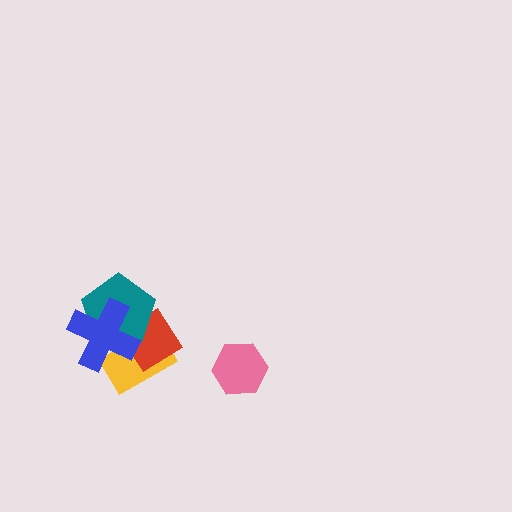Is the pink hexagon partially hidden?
No, no other shape covers it.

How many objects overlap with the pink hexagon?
0 objects overlap with the pink hexagon.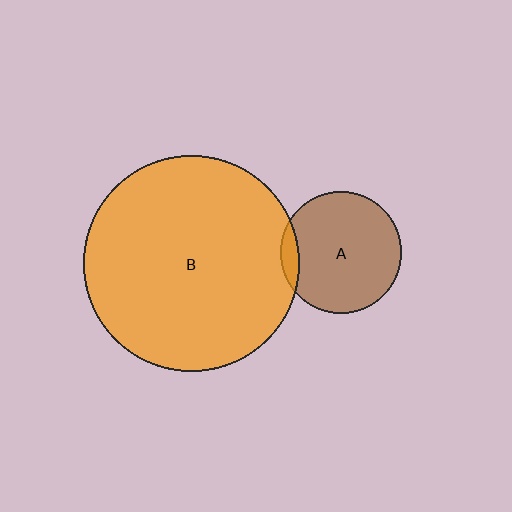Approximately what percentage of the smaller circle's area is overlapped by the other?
Approximately 10%.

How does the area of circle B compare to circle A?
Approximately 3.2 times.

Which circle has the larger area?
Circle B (orange).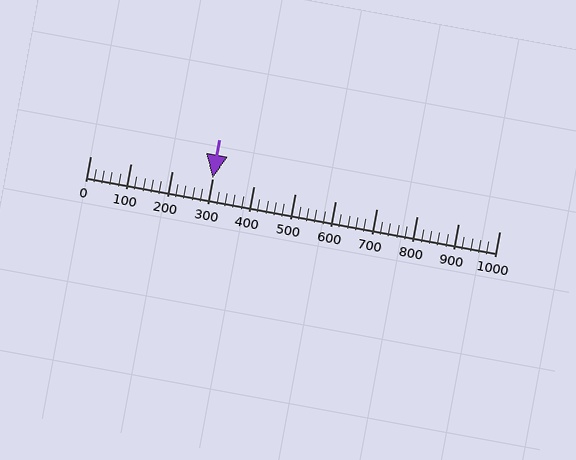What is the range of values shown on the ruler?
The ruler shows values from 0 to 1000.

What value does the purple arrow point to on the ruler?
The purple arrow points to approximately 299.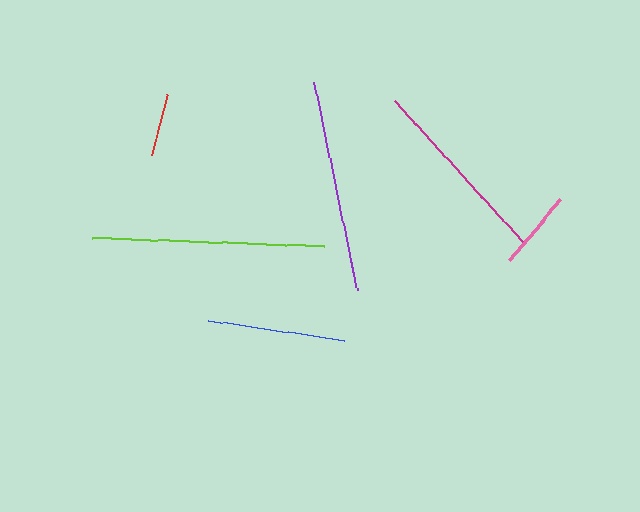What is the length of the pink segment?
The pink segment is approximately 79 pixels long.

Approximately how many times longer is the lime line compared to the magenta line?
The lime line is approximately 1.2 times the length of the magenta line.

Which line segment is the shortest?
The red line is the shortest at approximately 62 pixels.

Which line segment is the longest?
The lime line is the longest at approximately 233 pixels.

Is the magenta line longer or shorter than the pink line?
The magenta line is longer than the pink line.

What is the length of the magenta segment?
The magenta segment is approximately 191 pixels long.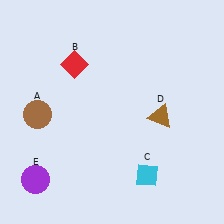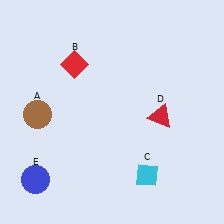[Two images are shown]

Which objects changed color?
D changed from brown to red. E changed from purple to blue.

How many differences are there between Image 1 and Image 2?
There are 2 differences between the two images.